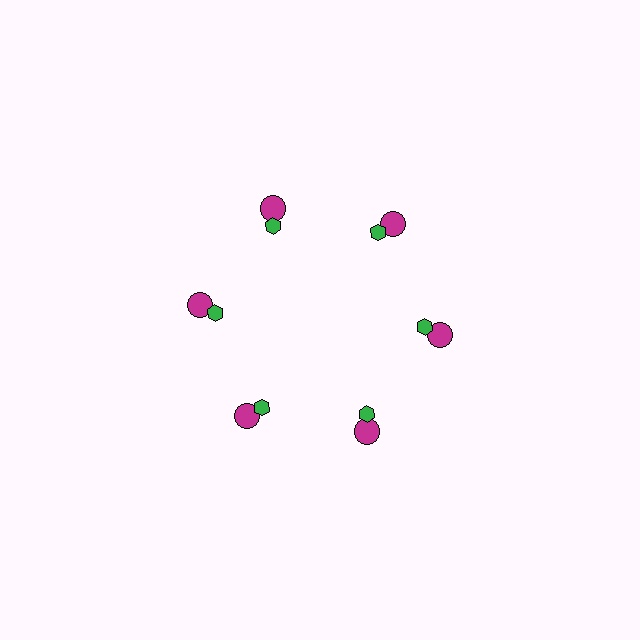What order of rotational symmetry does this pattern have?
This pattern has 6-fold rotational symmetry.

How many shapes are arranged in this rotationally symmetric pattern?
There are 12 shapes, arranged in 6 groups of 2.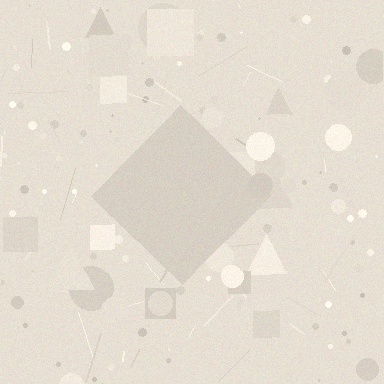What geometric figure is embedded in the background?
A diamond is embedded in the background.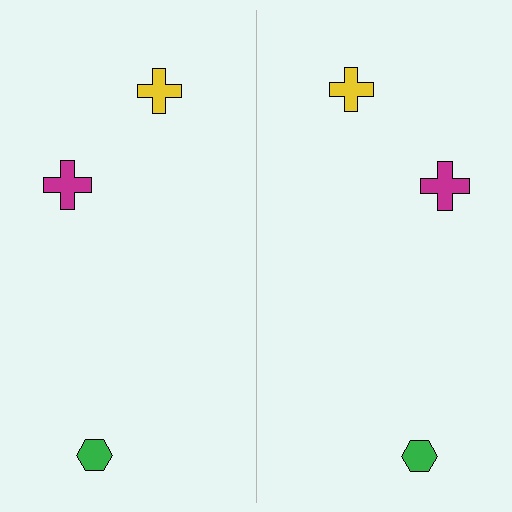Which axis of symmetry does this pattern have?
The pattern has a vertical axis of symmetry running through the center of the image.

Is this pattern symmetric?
Yes, this pattern has bilateral (reflection) symmetry.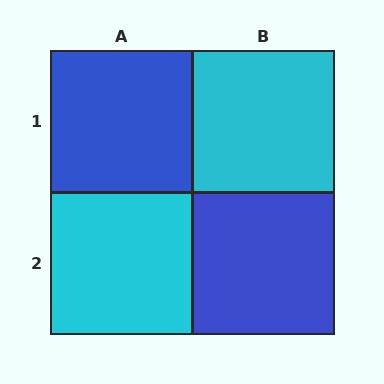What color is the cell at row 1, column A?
Blue.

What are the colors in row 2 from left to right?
Cyan, blue.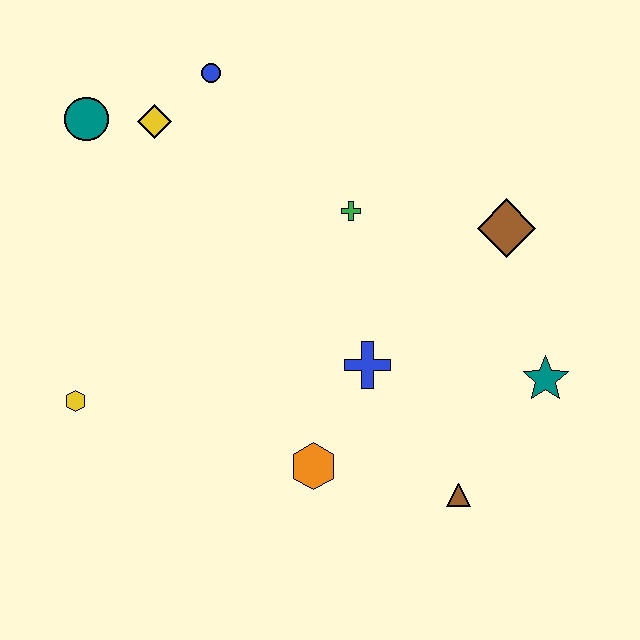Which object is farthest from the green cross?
The yellow hexagon is farthest from the green cross.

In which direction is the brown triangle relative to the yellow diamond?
The brown triangle is below the yellow diamond.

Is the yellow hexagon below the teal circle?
Yes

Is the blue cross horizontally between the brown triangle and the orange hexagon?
Yes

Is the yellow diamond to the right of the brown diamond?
No